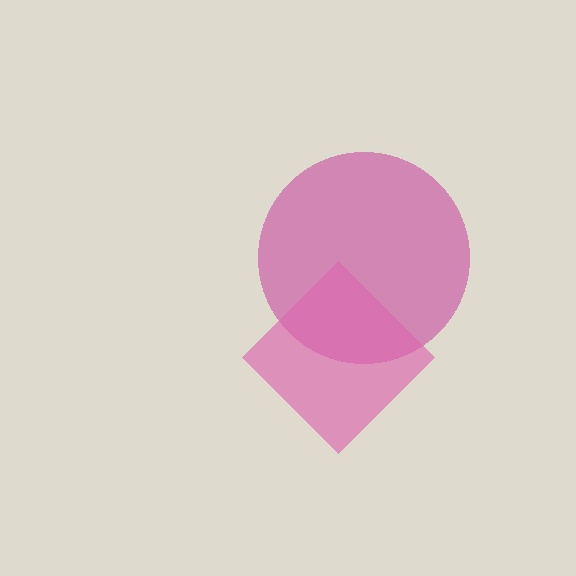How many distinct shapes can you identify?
There are 2 distinct shapes: a magenta circle, a pink diamond.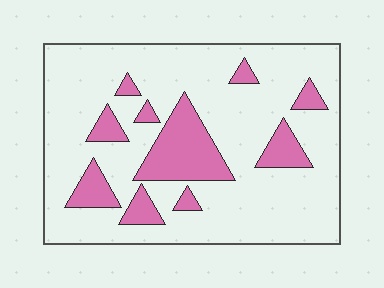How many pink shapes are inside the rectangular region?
10.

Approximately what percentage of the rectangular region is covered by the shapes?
Approximately 20%.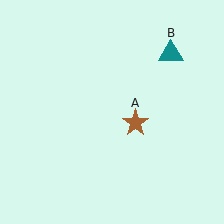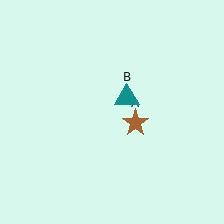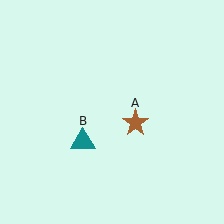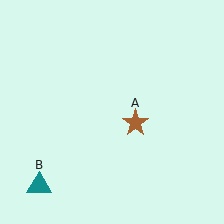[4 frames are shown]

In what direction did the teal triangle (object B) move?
The teal triangle (object B) moved down and to the left.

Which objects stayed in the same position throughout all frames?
Brown star (object A) remained stationary.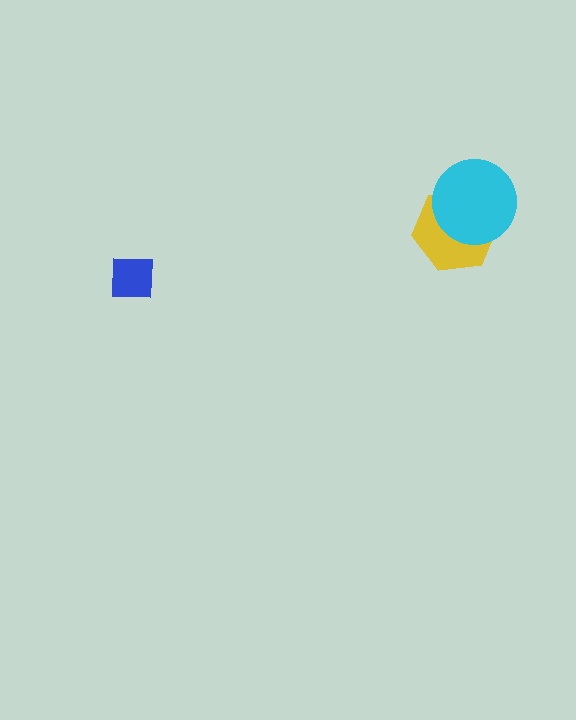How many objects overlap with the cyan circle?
1 object overlaps with the cyan circle.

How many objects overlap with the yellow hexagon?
1 object overlaps with the yellow hexagon.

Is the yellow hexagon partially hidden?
Yes, it is partially covered by another shape.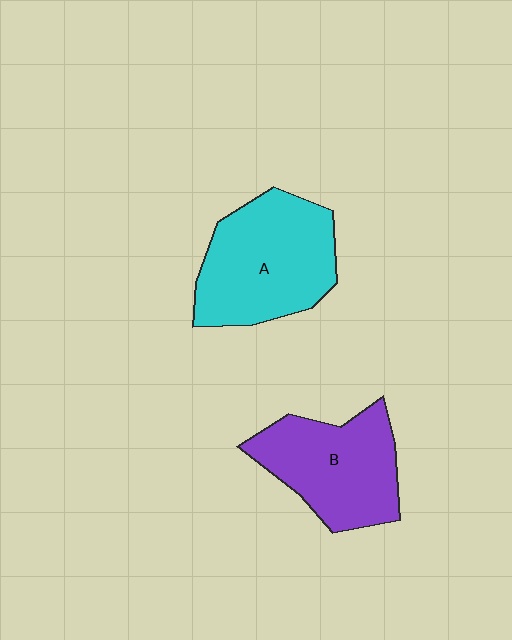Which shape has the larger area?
Shape A (cyan).